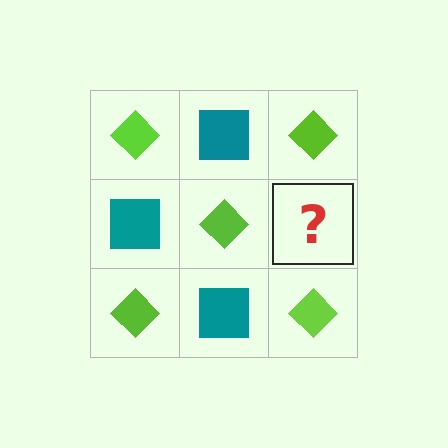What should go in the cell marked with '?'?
The missing cell should contain a teal square.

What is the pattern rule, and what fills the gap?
The rule is that it alternates lime diamond and teal square in a checkerboard pattern. The gap should be filled with a teal square.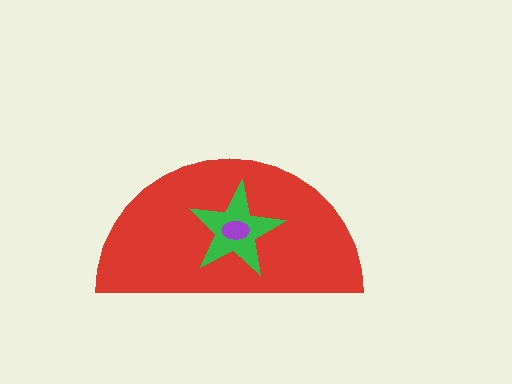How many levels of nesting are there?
3.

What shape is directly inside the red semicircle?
The green star.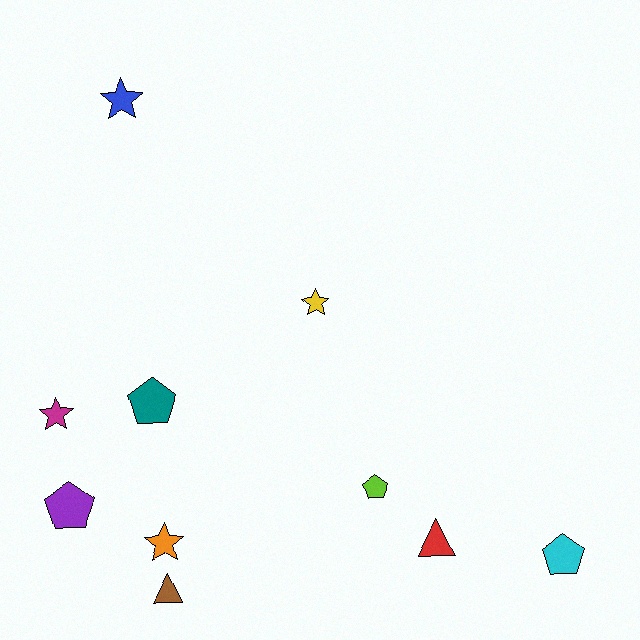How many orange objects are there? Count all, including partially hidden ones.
There is 1 orange object.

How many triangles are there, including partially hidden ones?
There are 2 triangles.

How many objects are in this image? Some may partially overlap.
There are 10 objects.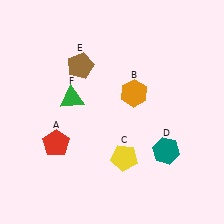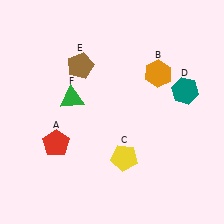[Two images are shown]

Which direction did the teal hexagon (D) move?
The teal hexagon (D) moved up.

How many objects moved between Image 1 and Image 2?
2 objects moved between the two images.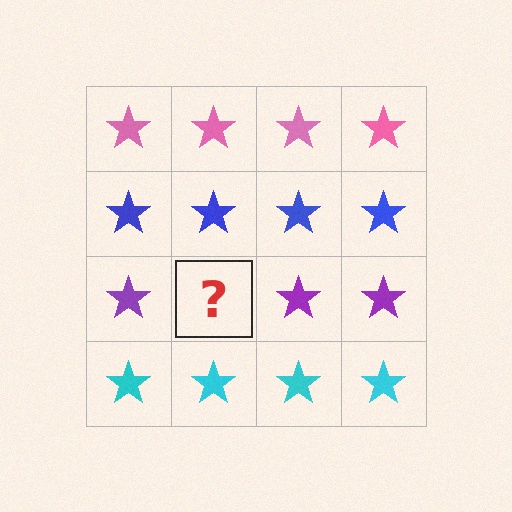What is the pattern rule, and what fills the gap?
The rule is that each row has a consistent color. The gap should be filled with a purple star.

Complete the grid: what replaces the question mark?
The question mark should be replaced with a purple star.